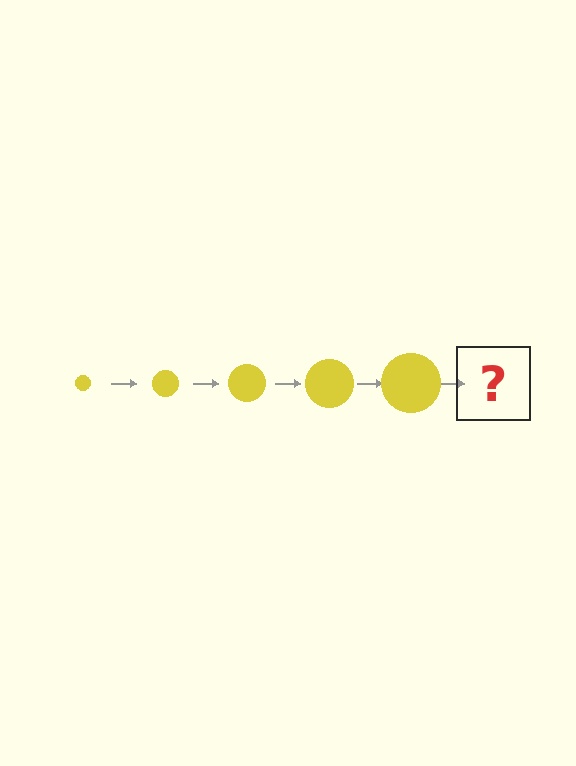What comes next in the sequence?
The next element should be a yellow circle, larger than the previous one.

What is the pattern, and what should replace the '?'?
The pattern is that the circle gets progressively larger each step. The '?' should be a yellow circle, larger than the previous one.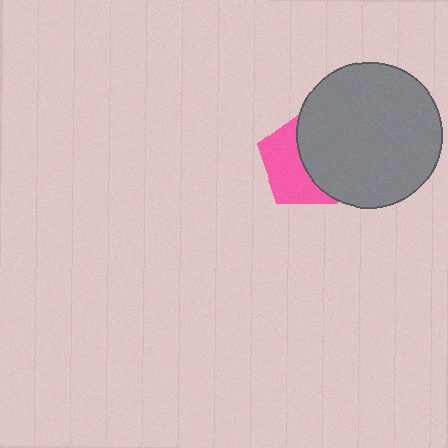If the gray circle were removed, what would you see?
You would see the complete pink pentagon.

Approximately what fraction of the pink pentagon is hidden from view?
Roughly 52% of the pink pentagon is hidden behind the gray circle.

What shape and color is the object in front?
The object in front is a gray circle.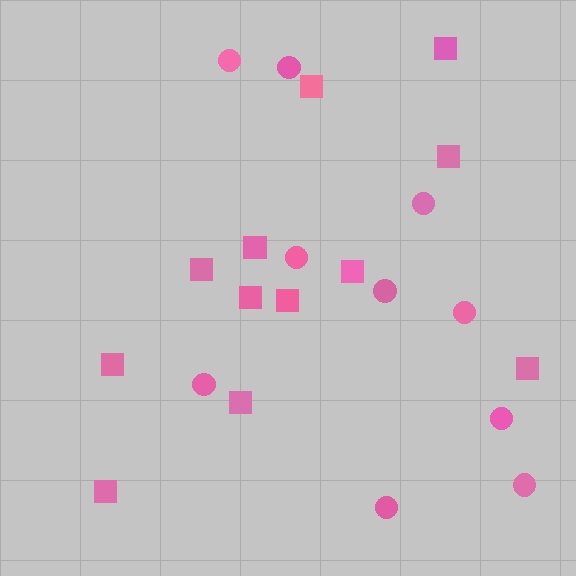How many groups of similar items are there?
There are 2 groups: one group of circles (10) and one group of squares (12).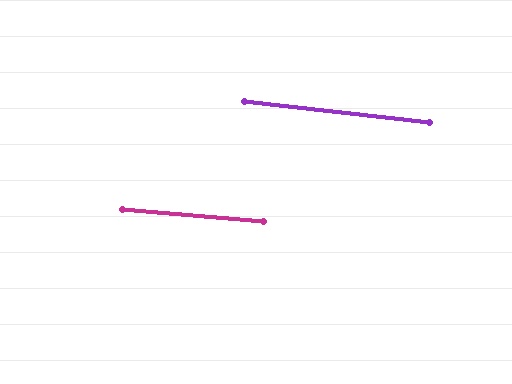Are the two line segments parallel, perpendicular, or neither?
Parallel — their directions differ by only 1.4°.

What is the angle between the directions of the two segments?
Approximately 1 degree.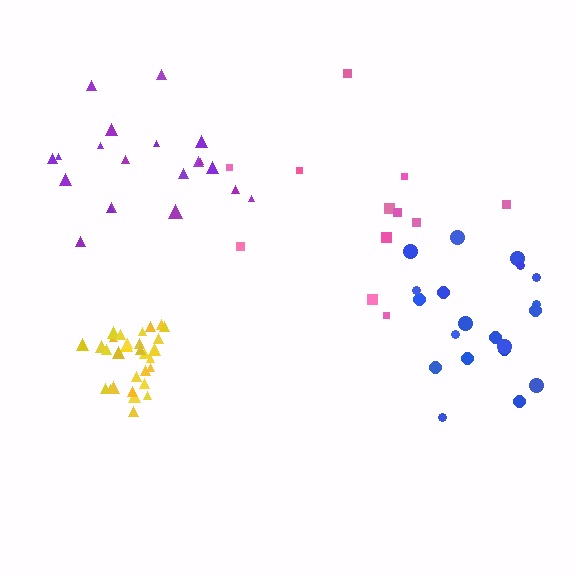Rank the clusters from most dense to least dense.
yellow, blue, purple, pink.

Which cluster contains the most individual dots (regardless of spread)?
Yellow (31).